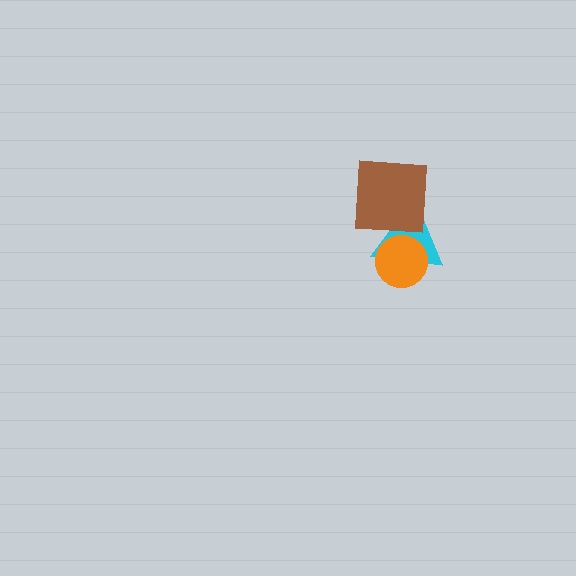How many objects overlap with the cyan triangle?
2 objects overlap with the cyan triangle.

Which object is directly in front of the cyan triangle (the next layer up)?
The orange circle is directly in front of the cyan triangle.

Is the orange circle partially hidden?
Yes, it is partially covered by another shape.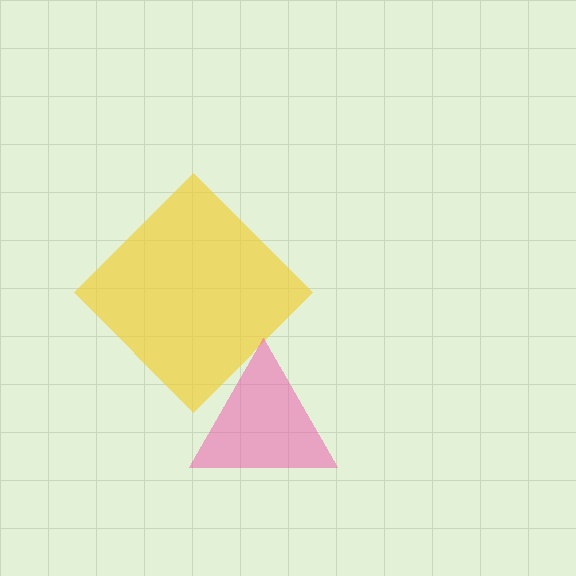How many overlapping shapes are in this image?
There are 2 overlapping shapes in the image.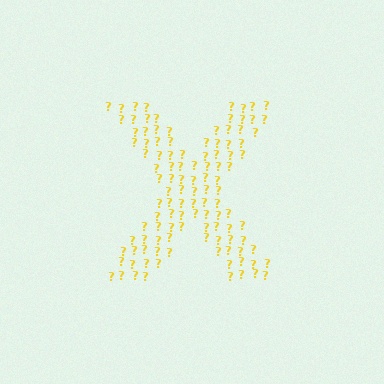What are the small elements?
The small elements are question marks.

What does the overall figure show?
The overall figure shows the letter X.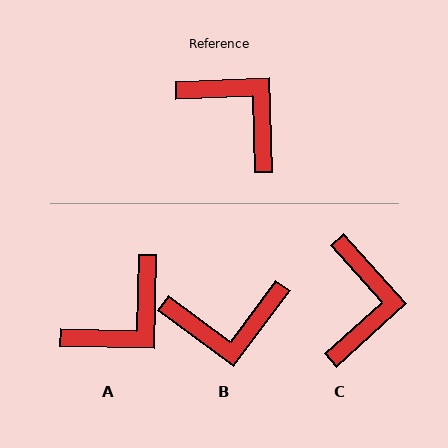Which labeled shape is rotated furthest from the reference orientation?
B, about 129 degrees away.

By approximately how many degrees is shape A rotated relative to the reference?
Approximately 93 degrees clockwise.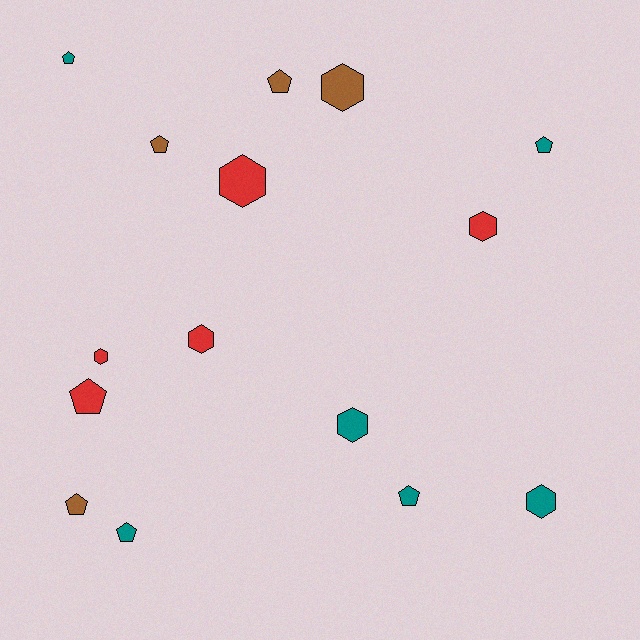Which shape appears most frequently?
Pentagon, with 8 objects.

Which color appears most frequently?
Teal, with 6 objects.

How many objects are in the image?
There are 15 objects.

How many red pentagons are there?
There is 1 red pentagon.